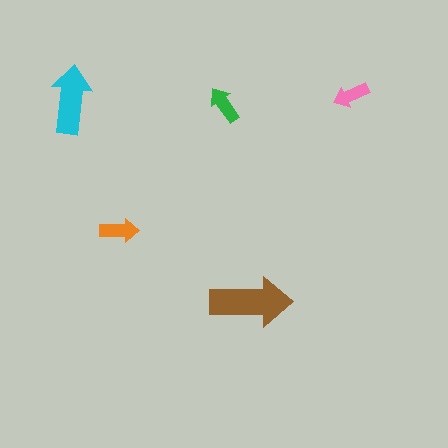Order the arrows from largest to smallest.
the brown one, the cyan one, the orange one, the green one, the pink one.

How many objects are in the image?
There are 5 objects in the image.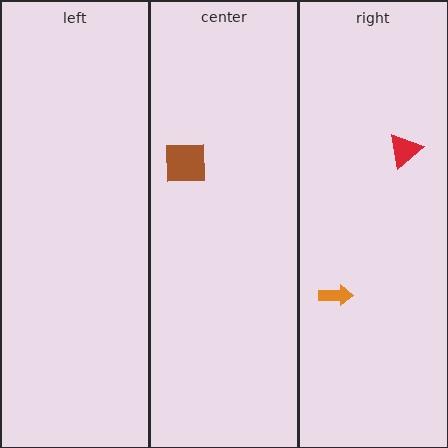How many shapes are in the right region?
2.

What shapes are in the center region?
The brown square.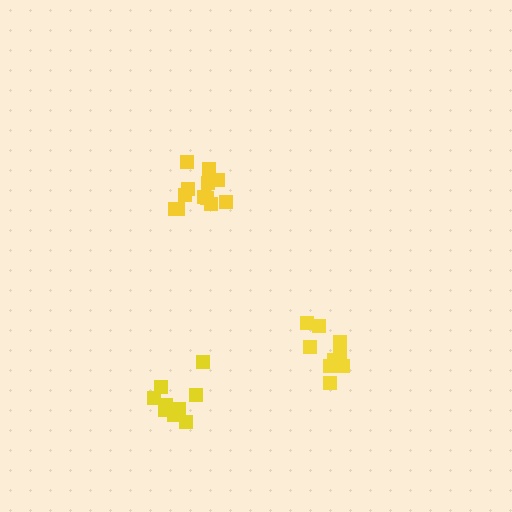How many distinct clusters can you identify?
There are 3 distinct clusters.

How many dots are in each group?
Group 1: 12 dots, Group 2: 11 dots, Group 3: 9 dots (32 total).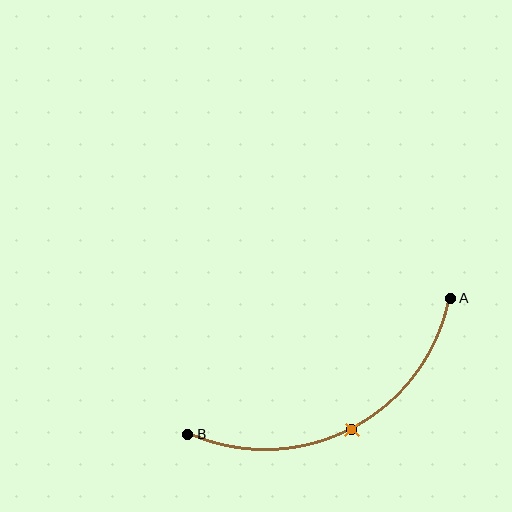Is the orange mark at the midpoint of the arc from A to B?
Yes. The orange mark lies on the arc at equal arc-length from both A and B — it is the arc midpoint.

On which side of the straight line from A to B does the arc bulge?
The arc bulges below the straight line connecting A and B.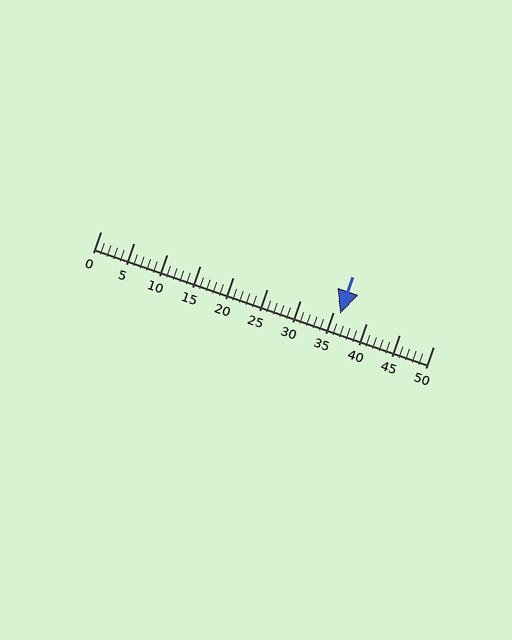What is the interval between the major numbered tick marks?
The major tick marks are spaced 5 units apart.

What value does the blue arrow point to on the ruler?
The blue arrow points to approximately 36.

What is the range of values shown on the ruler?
The ruler shows values from 0 to 50.